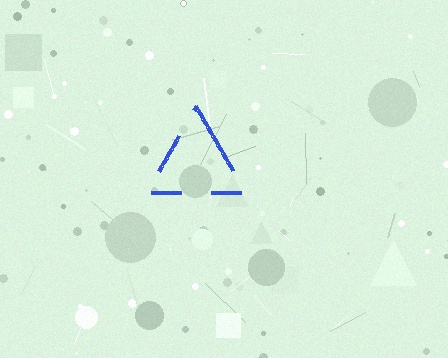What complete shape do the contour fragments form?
The contour fragments form a triangle.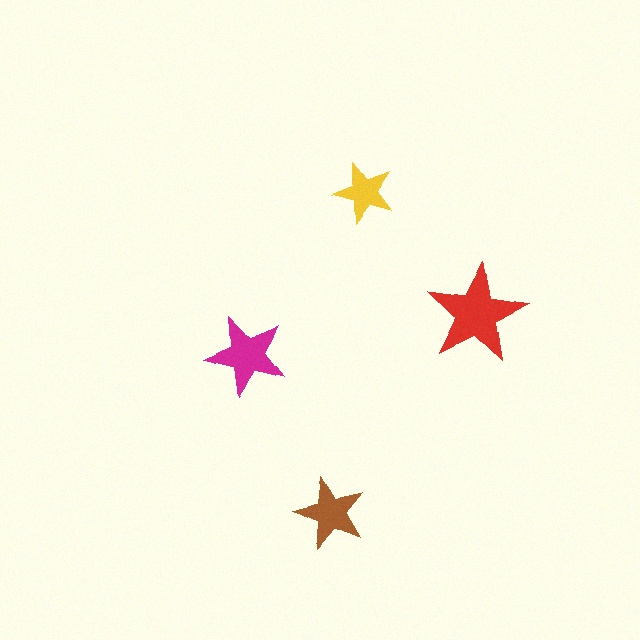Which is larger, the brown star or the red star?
The red one.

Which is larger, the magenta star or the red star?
The red one.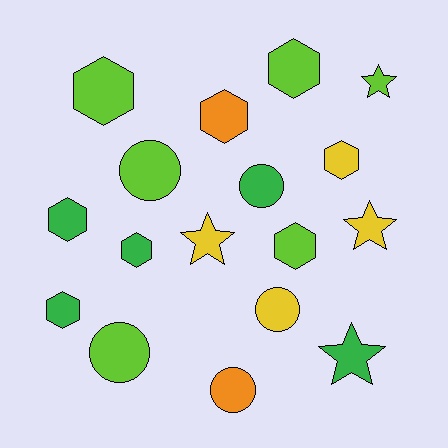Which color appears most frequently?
Lime, with 6 objects.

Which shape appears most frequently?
Hexagon, with 8 objects.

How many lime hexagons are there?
There are 3 lime hexagons.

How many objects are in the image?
There are 17 objects.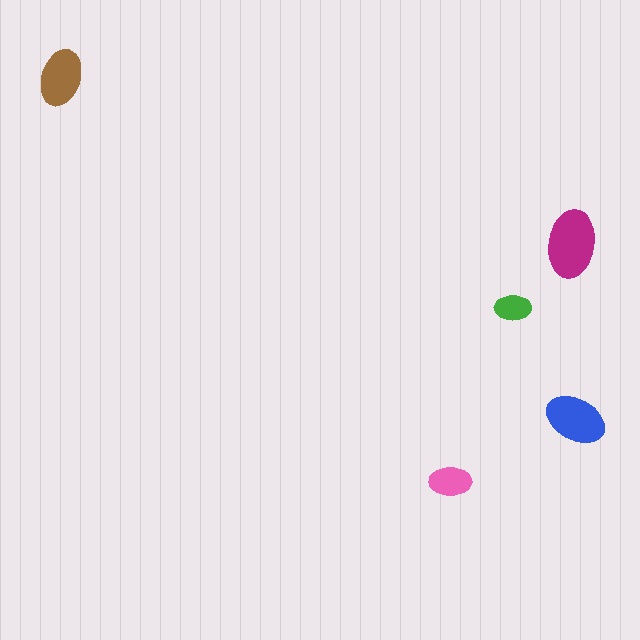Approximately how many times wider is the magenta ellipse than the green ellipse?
About 2 times wider.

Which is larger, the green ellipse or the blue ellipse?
The blue one.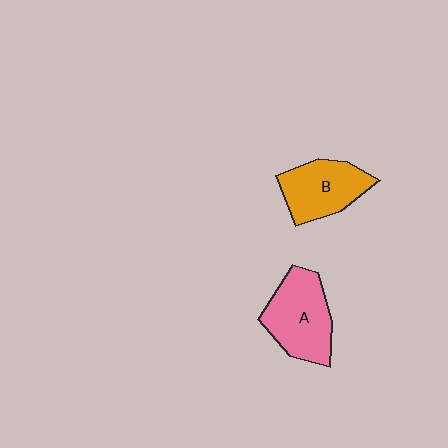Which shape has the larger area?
Shape A (pink).